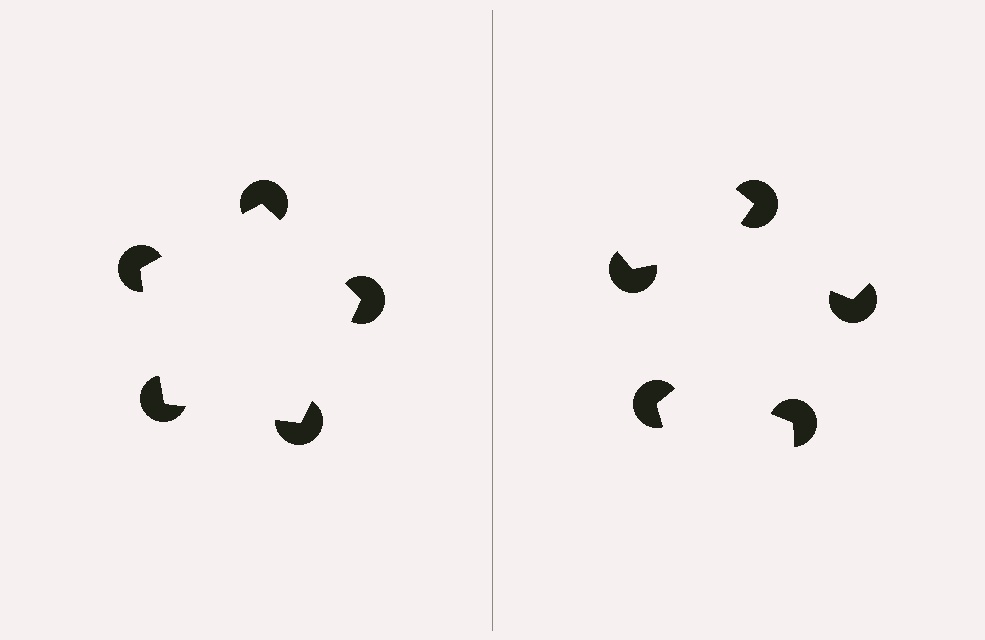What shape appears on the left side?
An illusory pentagon.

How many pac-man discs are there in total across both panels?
10 — 5 on each side.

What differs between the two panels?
The pac-man discs are positioned identically on both sides; only the wedge orientations differ. On the left they align to a pentagon; on the right they are misaligned.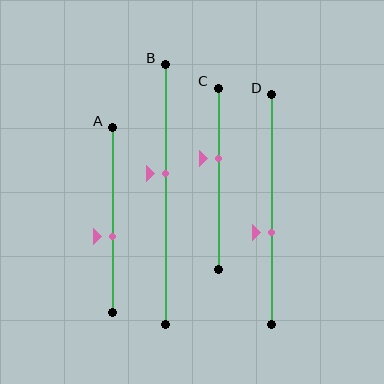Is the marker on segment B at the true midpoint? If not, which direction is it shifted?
No, the marker on segment B is shifted upward by about 8% of the segment length.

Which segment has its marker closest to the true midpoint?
Segment B has its marker closest to the true midpoint.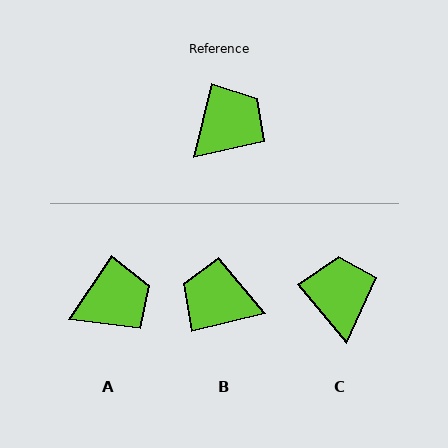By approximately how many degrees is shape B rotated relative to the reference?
Approximately 117 degrees counter-clockwise.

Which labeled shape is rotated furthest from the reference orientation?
B, about 117 degrees away.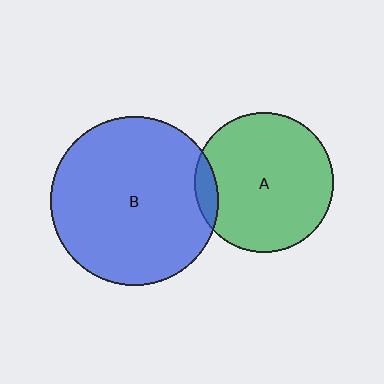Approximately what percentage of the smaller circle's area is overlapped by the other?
Approximately 10%.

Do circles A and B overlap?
Yes.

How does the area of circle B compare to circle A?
Approximately 1.5 times.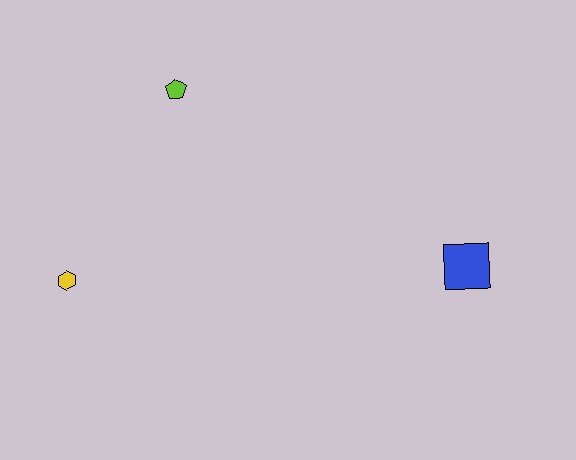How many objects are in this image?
There are 3 objects.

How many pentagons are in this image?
There is 1 pentagon.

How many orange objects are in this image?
There are no orange objects.